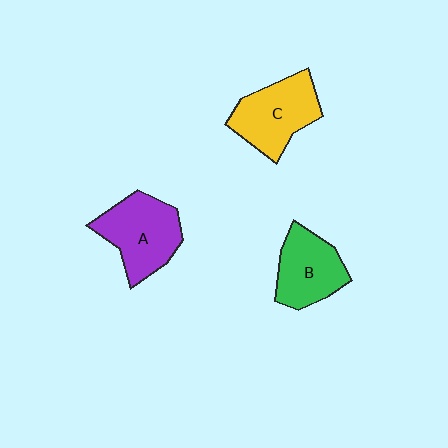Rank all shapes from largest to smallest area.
From largest to smallest: A (purple), C (yellow), B (green).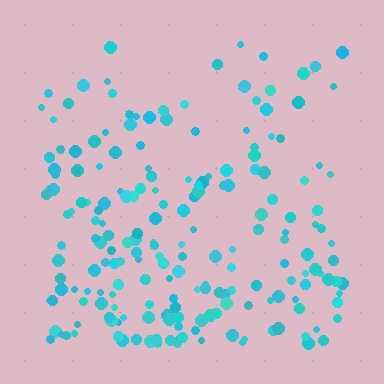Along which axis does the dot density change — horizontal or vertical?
Vertical.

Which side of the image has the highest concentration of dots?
The bottom.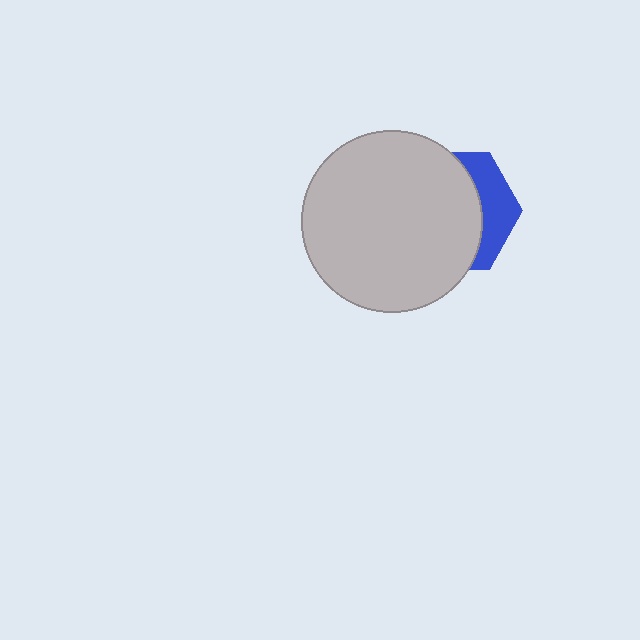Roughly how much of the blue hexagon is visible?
A small part of it is visible (roughly 30%).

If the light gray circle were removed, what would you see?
You would see the complete blue hexagon.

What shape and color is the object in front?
The object in front is a light gray circle.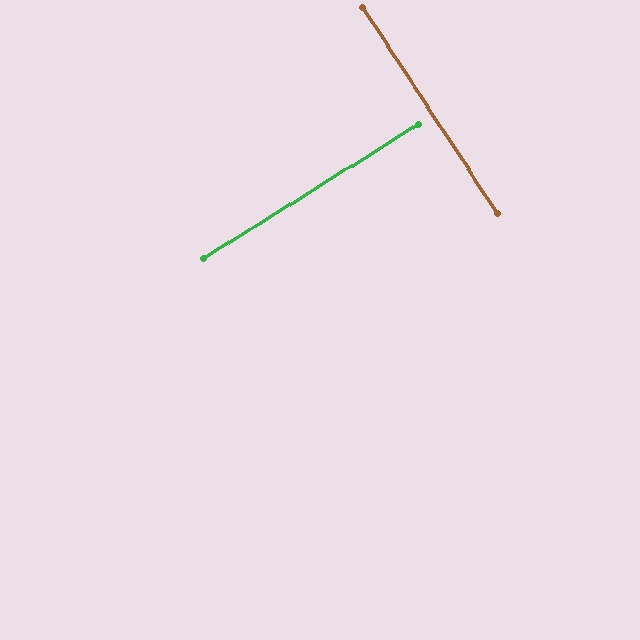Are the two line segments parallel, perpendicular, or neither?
Perpendicular — they meet at approximately 89°.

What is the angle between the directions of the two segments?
Approximately 89 degrees.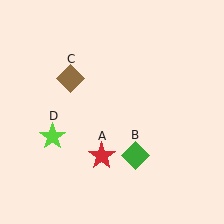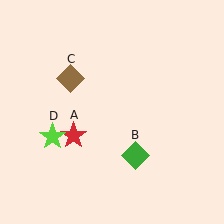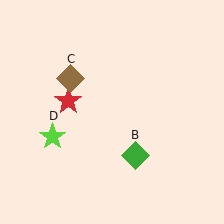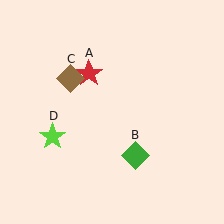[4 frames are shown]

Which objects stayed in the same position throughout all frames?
Green diamond (object B) and brown diamond (object C) and lime star (object D) remained stationary.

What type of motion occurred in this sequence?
The red star (object A) rotated clockwise around the center of the scene.